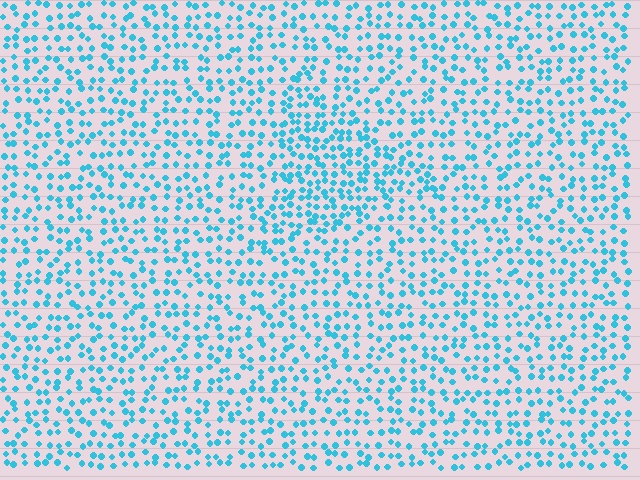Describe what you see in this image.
The image contains small cyan elements arranged at two different densities. A triangle-shaped region is visible where the elements are more densely packed than the surrounding area.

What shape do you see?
I see a triangle.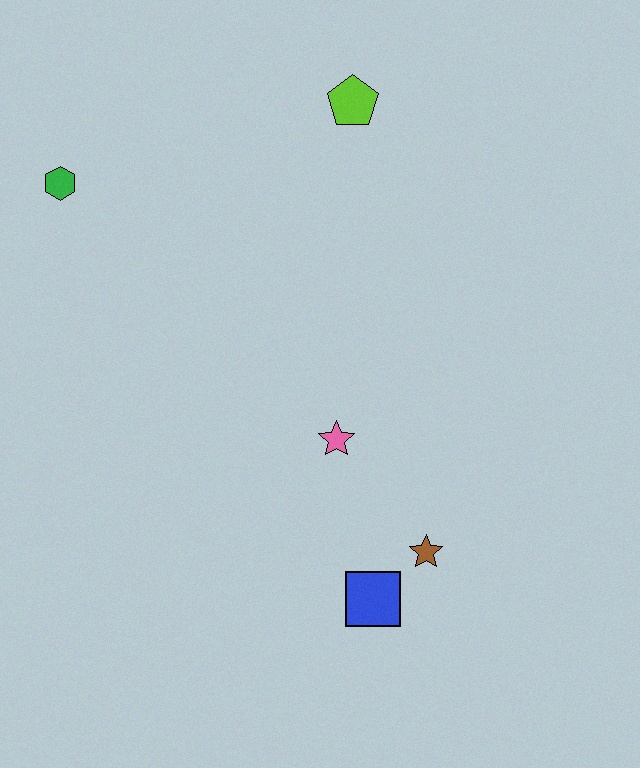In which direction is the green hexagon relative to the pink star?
The green hexagon is to the left of the pink star.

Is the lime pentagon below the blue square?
No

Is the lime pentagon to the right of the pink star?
Yes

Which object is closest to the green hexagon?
The lime pentagon is closest to the green hexagon.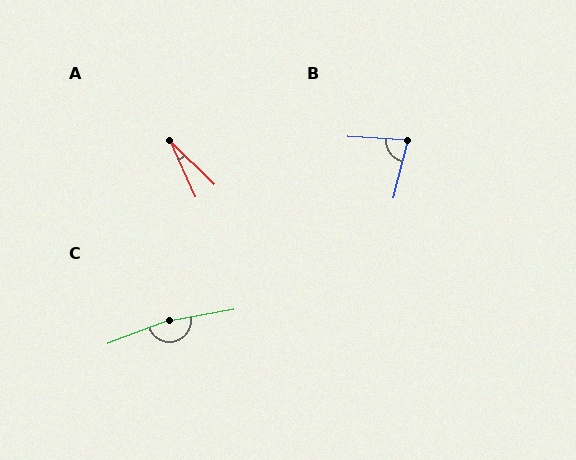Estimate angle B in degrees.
Approximately 79 degrees.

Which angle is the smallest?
A, at approximately 21 degrees.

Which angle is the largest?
C, at approximately 169 degrees.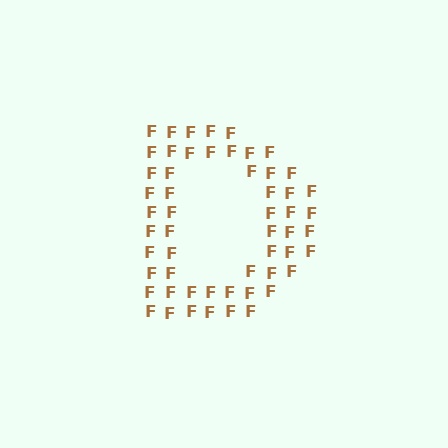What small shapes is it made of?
It is made of small letter F's.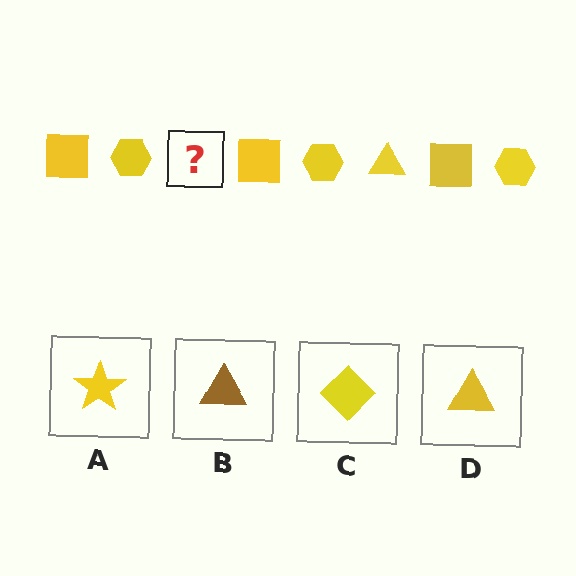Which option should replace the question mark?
Option D.